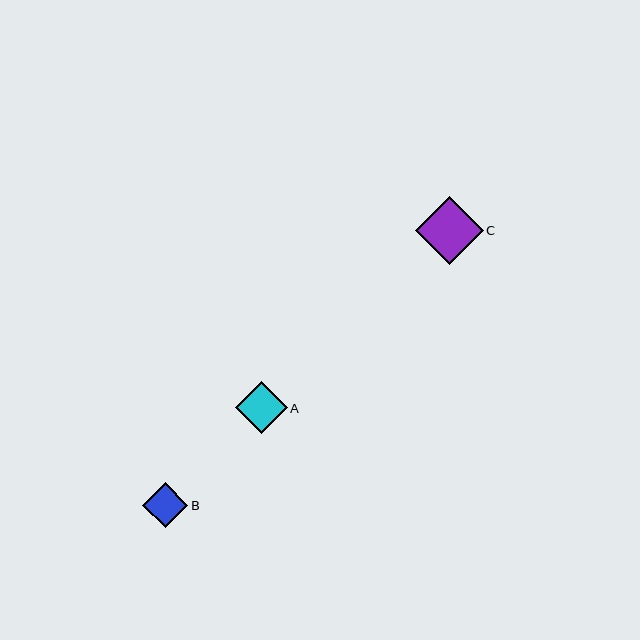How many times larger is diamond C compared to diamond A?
Diamond C is approximately 1.3 times the size of diamond A.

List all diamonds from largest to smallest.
From largest to smallest: C, A, B.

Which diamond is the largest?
Diamond C is the largest with a size of approximately 68 pixels.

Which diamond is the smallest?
Diamond B is the smallest with a size of approximately 45 pixels.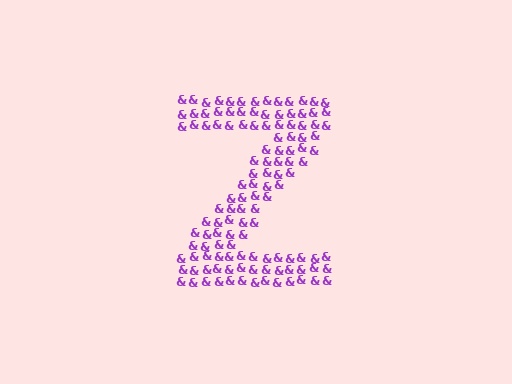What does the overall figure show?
The overall figure shows the letter Z.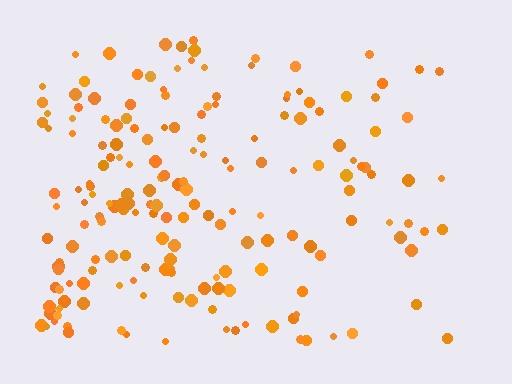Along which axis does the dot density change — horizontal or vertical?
Horizontal.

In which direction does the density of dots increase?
From right to left, with the left side densest.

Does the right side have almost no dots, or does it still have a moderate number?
Still a moderate number, just noticeably fewer than the left.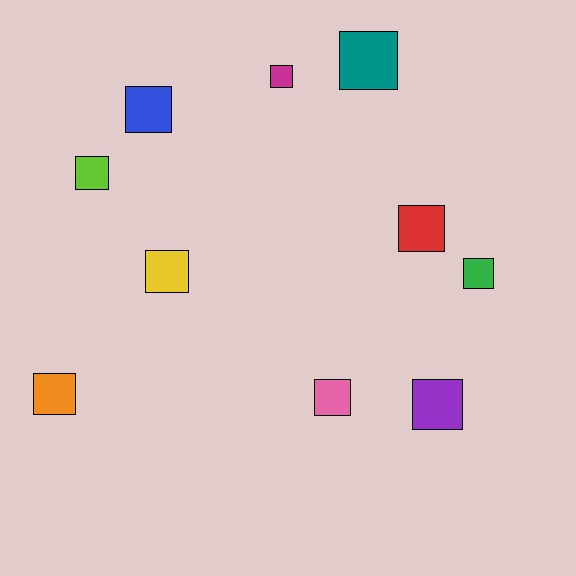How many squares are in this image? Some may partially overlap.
There are 10 squares.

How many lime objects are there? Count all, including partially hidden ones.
There is 1 lime object.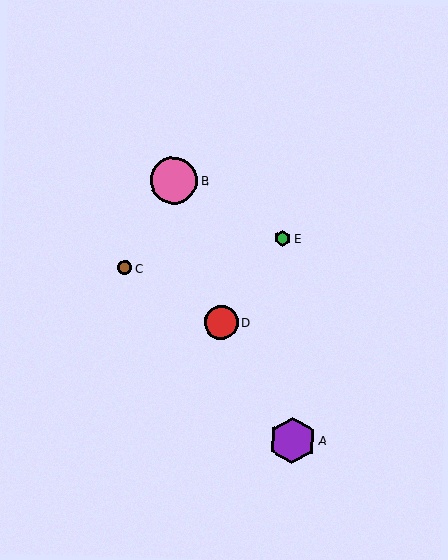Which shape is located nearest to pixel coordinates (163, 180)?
The pink circle (labeled B) at (174, 180) is nearest to that location.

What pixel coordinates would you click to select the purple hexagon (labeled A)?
Click at (293, 440) to select the purple hexagon A.